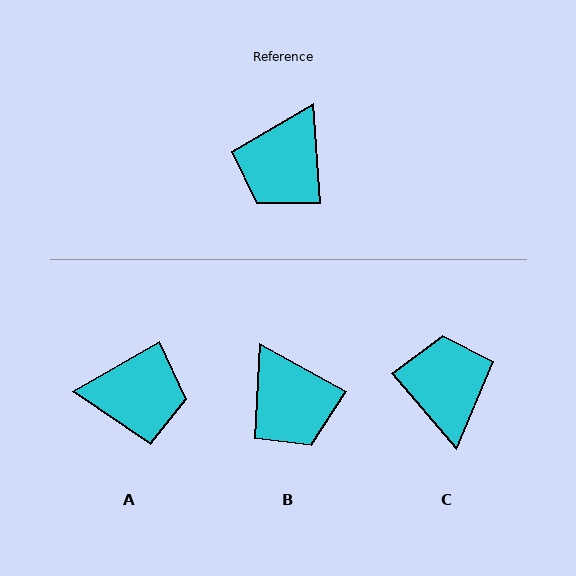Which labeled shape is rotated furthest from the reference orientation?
C, about 143 degrees away.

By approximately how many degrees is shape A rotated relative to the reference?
Approximately 116 degrees counter-clockwise.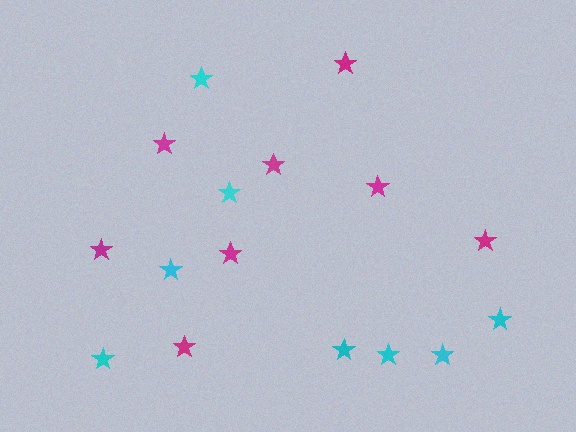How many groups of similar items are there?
There are 2 groups: one group of cyan stars (8) and one group of magenta stars (8).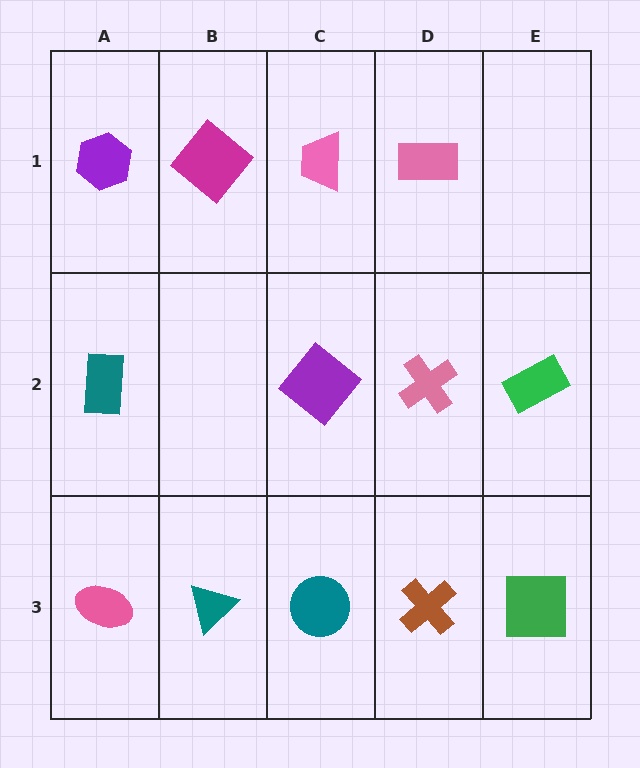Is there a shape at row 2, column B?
No, that cell is empty.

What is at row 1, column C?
A pink trapezoid.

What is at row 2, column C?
A purple diamond.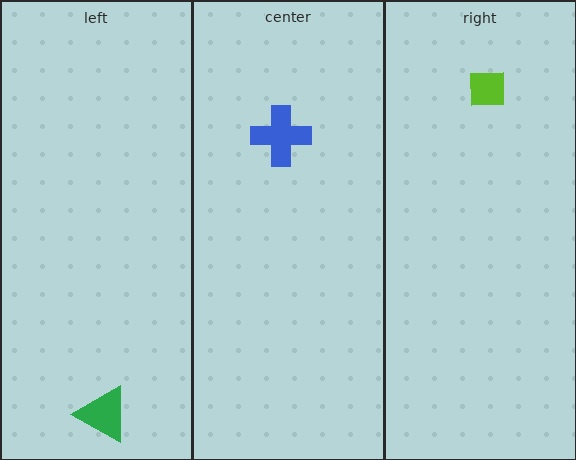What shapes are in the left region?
The green triangle.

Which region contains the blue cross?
The center region.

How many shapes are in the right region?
1.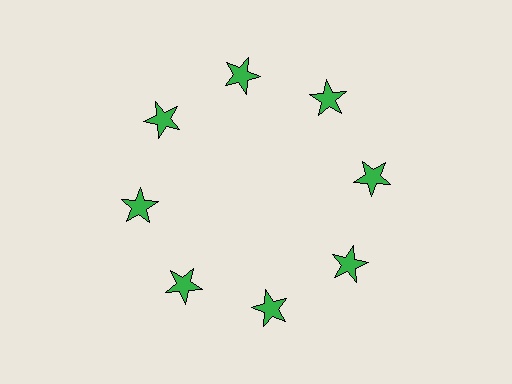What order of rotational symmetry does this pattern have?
This pattern has 8-fold rotational symmetry.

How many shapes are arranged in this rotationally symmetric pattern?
There are 8 shapes, arranged in 8 groups of 1.